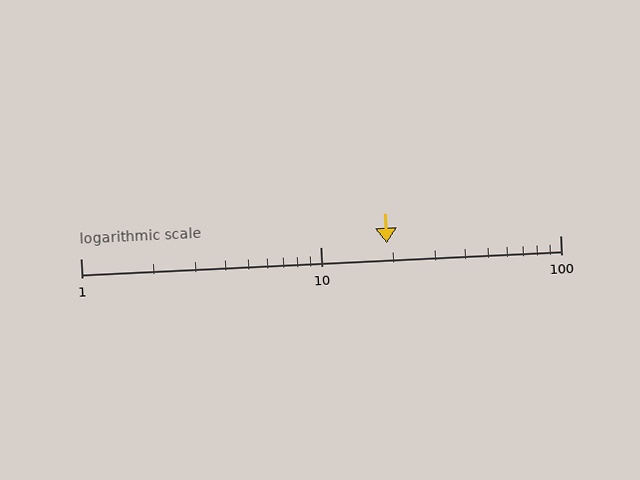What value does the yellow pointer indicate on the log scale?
The pointer indicates approximately 19.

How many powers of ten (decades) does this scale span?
The scale spans 2 decades, from 1 to 100.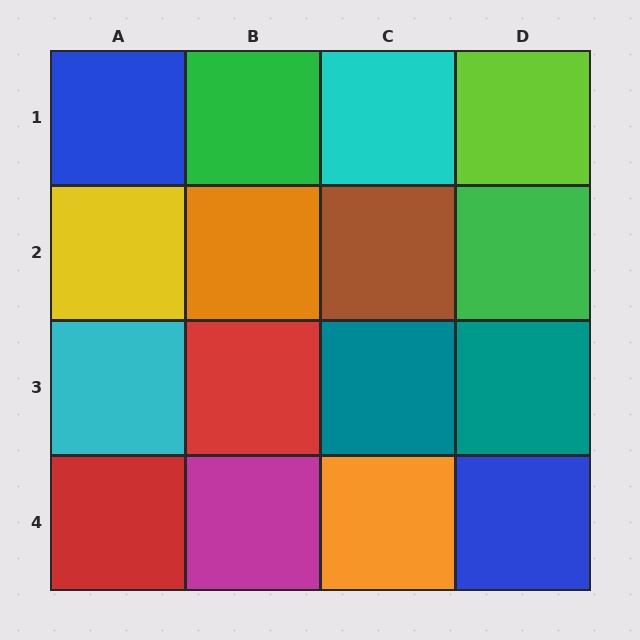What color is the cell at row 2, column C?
Brown.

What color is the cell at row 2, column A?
Yellow.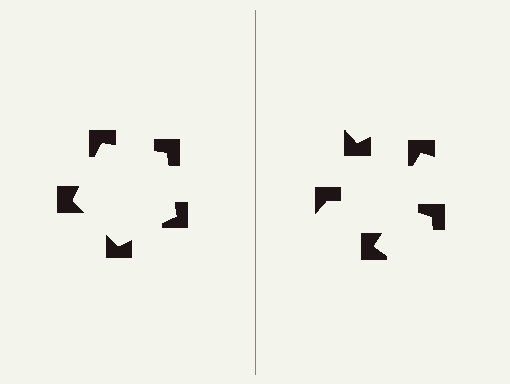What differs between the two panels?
The notched squares are positioned identically on both sides; only the wedge orientations differ. On the left they align to a pentagon; on the right they are misaligned.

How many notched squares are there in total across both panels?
10 — 5 on each side.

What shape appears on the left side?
An illusory pentagon.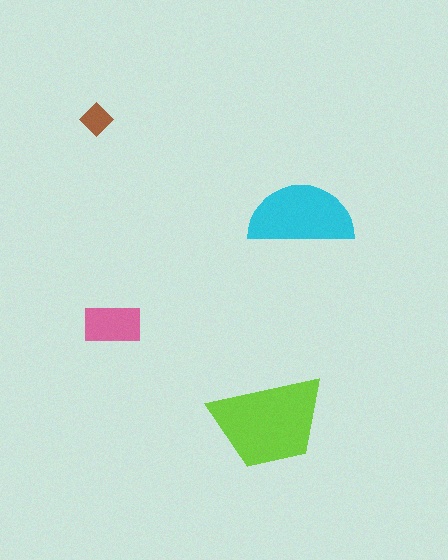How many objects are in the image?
There are 4 objects in the image.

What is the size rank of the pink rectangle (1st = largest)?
3rd.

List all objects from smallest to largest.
The brown diamond, the pink rectangle, the cyan semicircle, the lime trapezoid.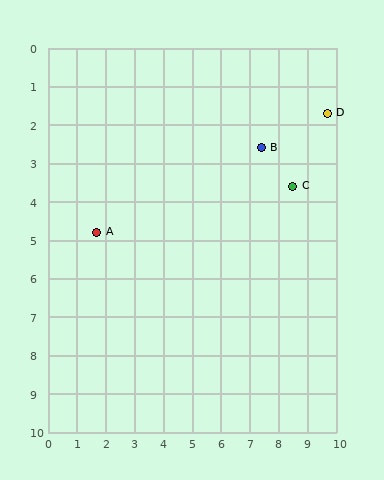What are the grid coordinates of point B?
Point B is at approximately (7.4, 2.6).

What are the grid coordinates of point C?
Point C is at approximately (8.5, 3.6).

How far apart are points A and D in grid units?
Points A and D are about 8.6 grid units apart.